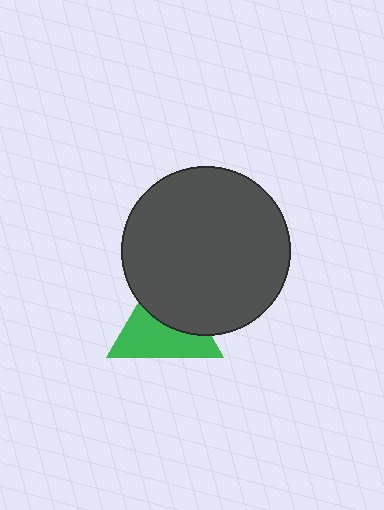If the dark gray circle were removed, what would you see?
You would see the complete green triangle.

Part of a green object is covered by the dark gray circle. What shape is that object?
It is a triangle.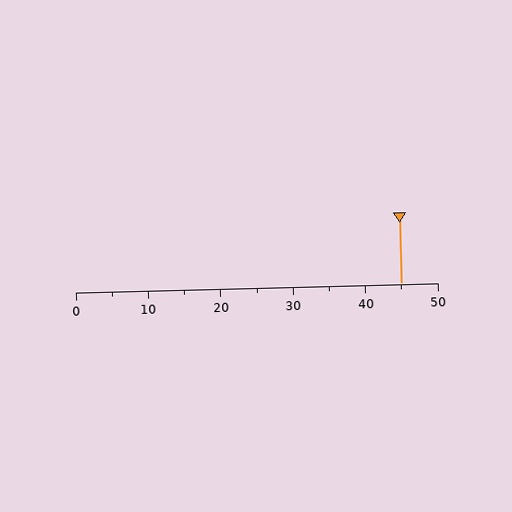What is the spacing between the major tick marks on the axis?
The major ticks are spaced 10 apart.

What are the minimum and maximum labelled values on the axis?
The axis runs from 0 to 50.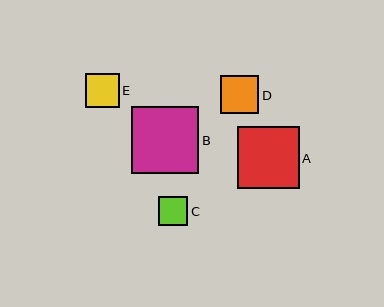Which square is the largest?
Square B is the largest with a size of approximately 67 pixels.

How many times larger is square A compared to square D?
Square A is approximately 1.6 times the size of square D.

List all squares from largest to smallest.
From largest to smallest: B, A, D, E, C.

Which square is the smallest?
Square C is the smallest with a size of approximately 29 pixels.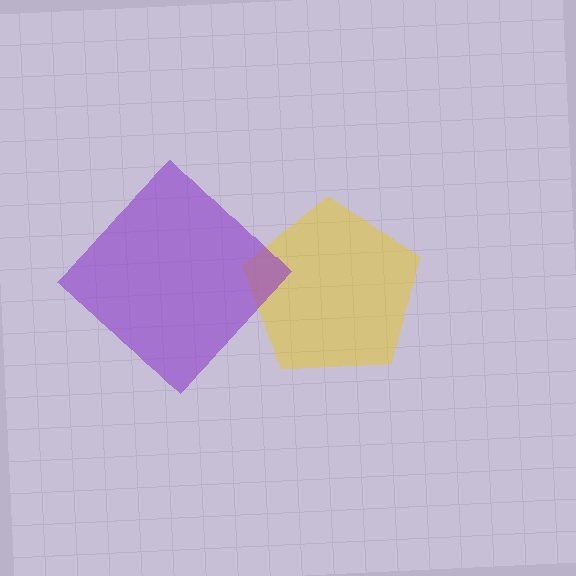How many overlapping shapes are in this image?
There are 2 overlapping shapes in the image.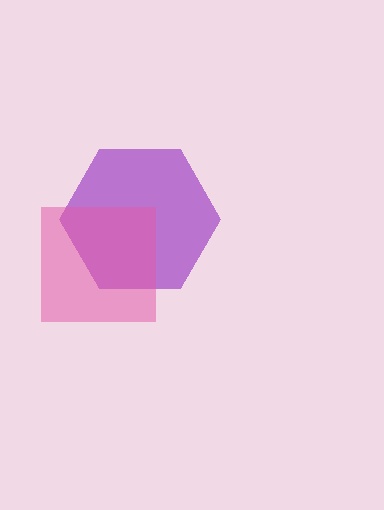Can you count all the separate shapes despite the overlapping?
Yes, there are 2 separate shapes.